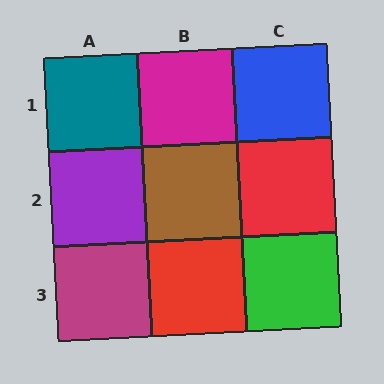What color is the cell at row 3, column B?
Red.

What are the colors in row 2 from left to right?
Purple, brown, red.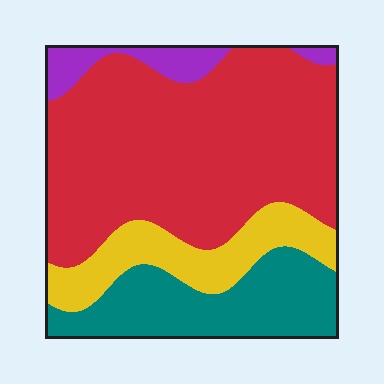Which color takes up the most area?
Red, at roughly 55%.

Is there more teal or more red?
Red.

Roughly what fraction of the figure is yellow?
Yellow covers around 15% of the figure.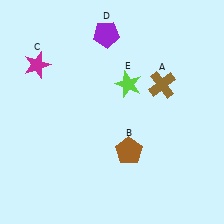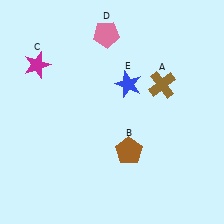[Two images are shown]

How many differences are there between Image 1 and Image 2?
There are 2 differences between the two images.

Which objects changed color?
D changed from purple to pink. E changed from lime to blue.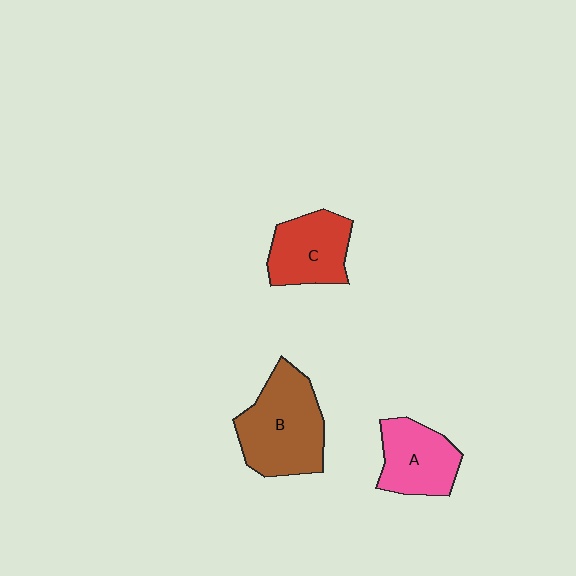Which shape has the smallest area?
Shape A (pink).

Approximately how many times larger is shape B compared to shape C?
Approximately 1.4 times.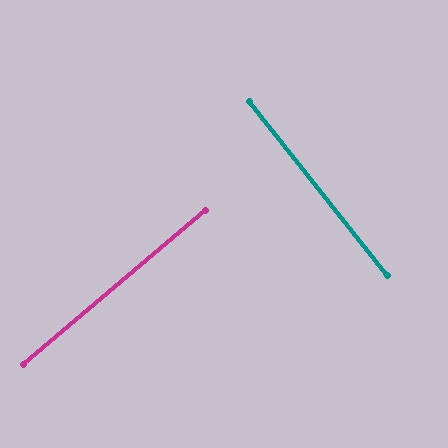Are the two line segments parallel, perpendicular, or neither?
Perpendicular — they meet at approximately 88°.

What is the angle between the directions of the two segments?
Approximately 88 degrees.